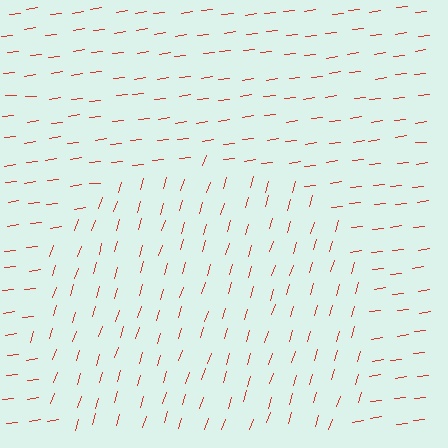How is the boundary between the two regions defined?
The boundary is defined purely by a change in line orientation (approximately 65 degrees difference). All lines are the same color and thickness.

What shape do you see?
I see a circle.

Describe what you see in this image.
The image is filled with small red line segments. A circle region in the image has lines oriented differently from the surrounding lines, creating a visible texture boundary.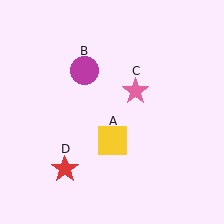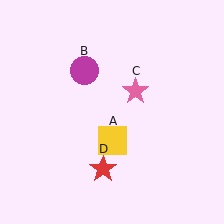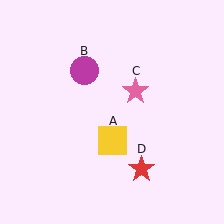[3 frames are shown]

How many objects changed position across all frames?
1 object changed position: red star (object D).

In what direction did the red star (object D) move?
The red star (object D) moved right.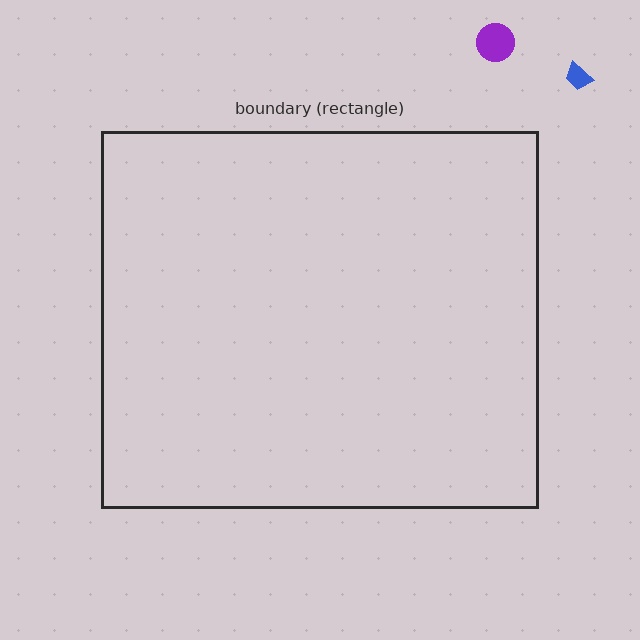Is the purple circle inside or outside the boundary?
Outside.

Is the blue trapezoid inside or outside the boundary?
Outside.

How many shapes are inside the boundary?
0 inside, 2 outside.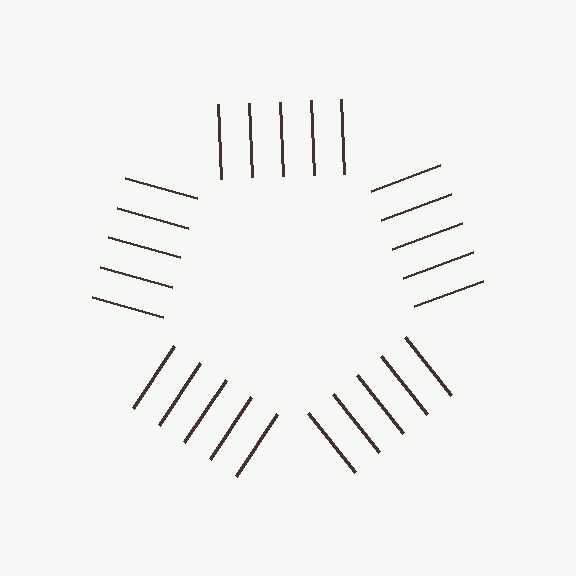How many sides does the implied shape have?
5 sides — the line-ends trace a pentagon.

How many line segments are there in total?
25 — 5 along each of the 5 edges.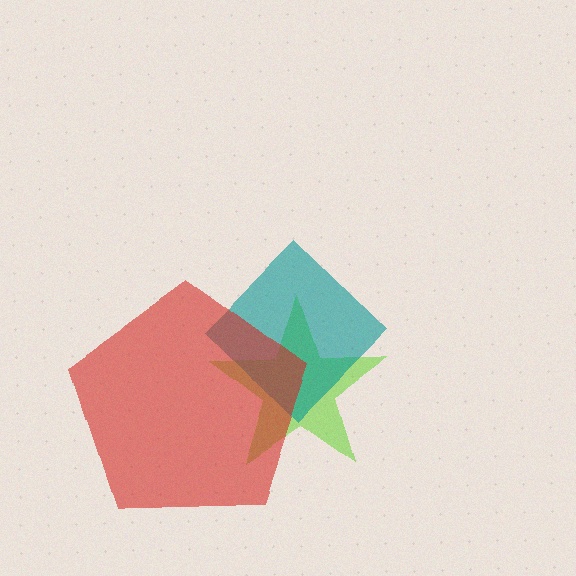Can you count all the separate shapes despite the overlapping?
Yes, there are 3 separate shapes.